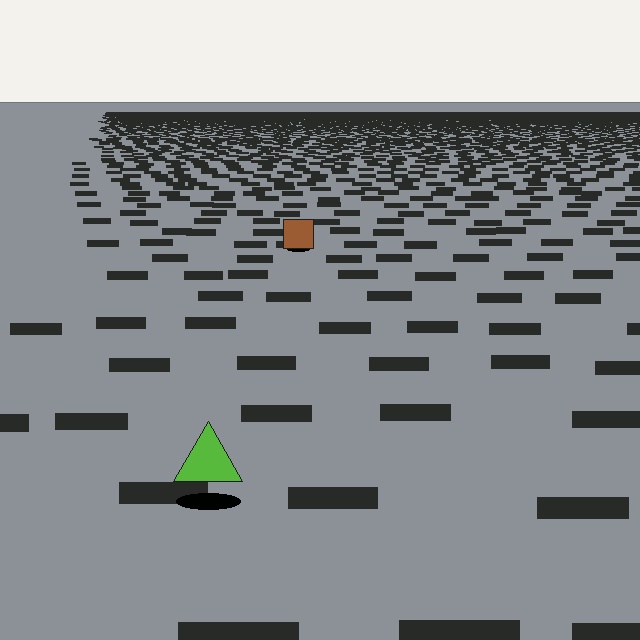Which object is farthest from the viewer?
The brown square is farthest from the viewer. It appears smaller and the ground texture around it is denser.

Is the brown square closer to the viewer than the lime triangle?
No. The lime triangle is closer — you can tell from the texture gradient: the ground texture is coarser near it.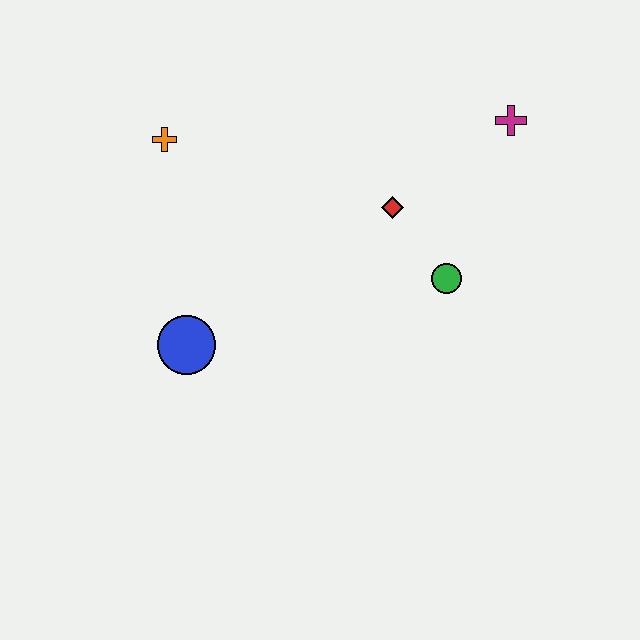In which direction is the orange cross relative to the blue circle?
The orange cross is above the blue circle.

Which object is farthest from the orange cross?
The magenta cross is farthest from the orange cross.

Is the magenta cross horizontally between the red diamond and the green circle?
No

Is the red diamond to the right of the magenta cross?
No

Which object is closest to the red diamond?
The green circle is closest to the red diamond.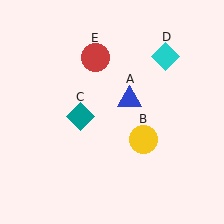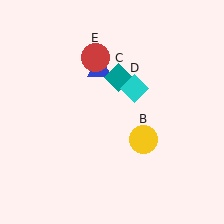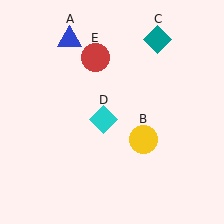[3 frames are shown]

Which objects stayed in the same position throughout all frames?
Yellow circle (object B) and red circle (object E) remained stationary.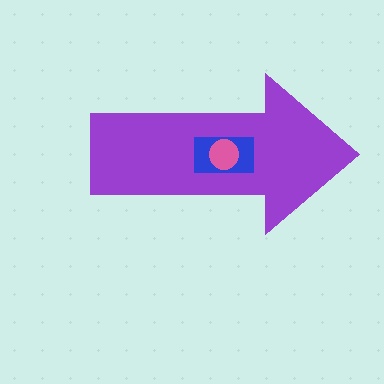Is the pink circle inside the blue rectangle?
Yes.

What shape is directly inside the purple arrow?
The blue rectangle.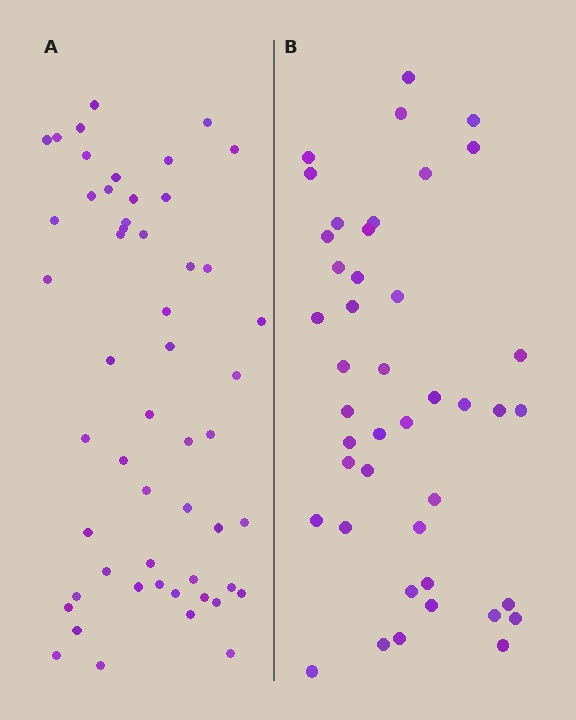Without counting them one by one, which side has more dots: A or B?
Region A (the left region) has more dots.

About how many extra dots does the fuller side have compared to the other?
Region A has roughly 10 or so more dots than region B.